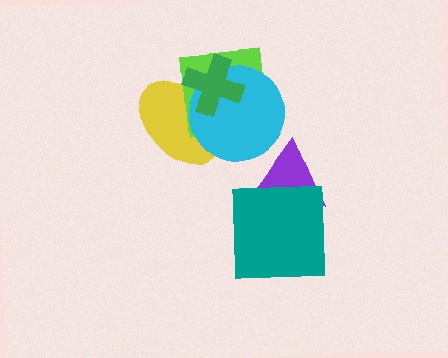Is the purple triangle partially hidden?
Yes, it is partially covered by another shape.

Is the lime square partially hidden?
Yes, it is partially covered by another shape.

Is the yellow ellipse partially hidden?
Yes, it is partially covered by another shape.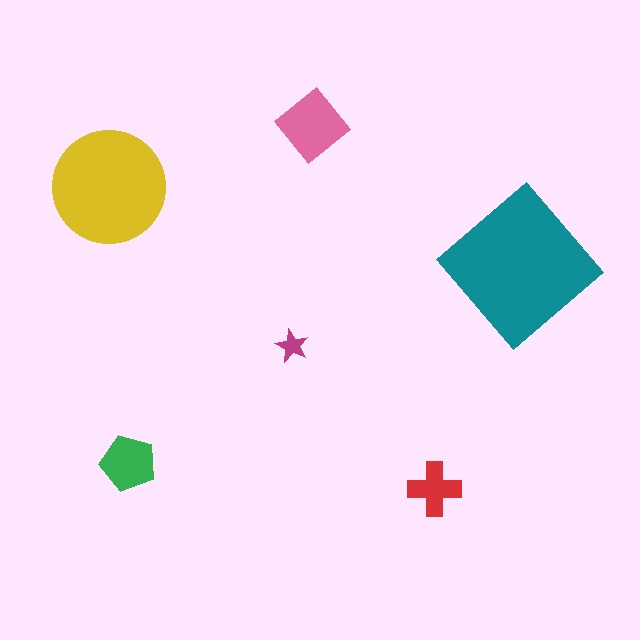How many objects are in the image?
There are 6 objects in the image.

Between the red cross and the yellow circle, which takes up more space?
The yellow circle.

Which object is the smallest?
The magenta star.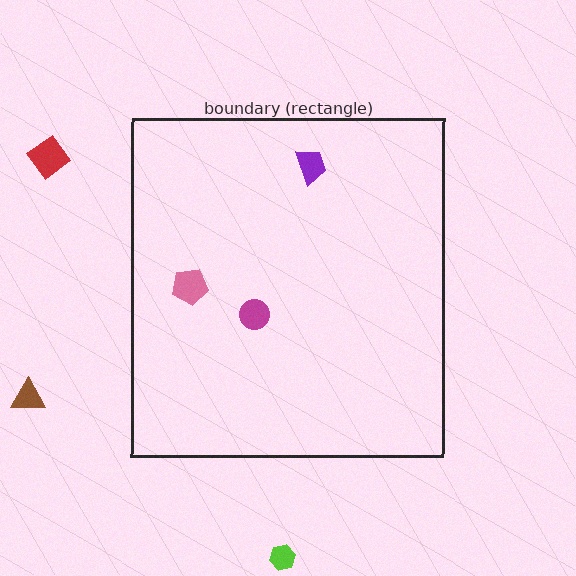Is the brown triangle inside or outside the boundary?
Outside.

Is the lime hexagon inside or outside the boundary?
Outside.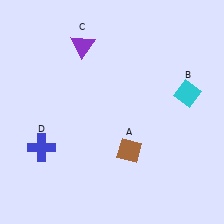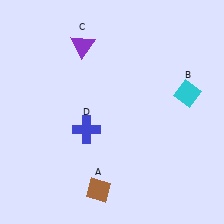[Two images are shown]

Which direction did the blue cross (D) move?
The blue cross (D) moved right.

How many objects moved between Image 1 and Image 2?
2 objects moved between the two images.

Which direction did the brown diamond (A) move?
The brown diamond (A) moved down.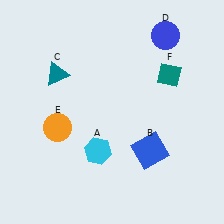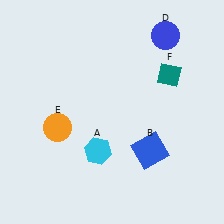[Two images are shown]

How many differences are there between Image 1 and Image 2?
There is 1 difference between the two images.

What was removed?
The teal triangle (C) was removed in Image 2.